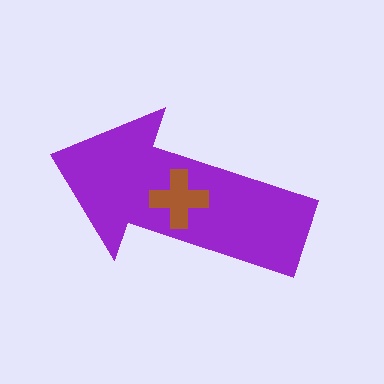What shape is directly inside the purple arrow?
The brown cross.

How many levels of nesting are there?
2.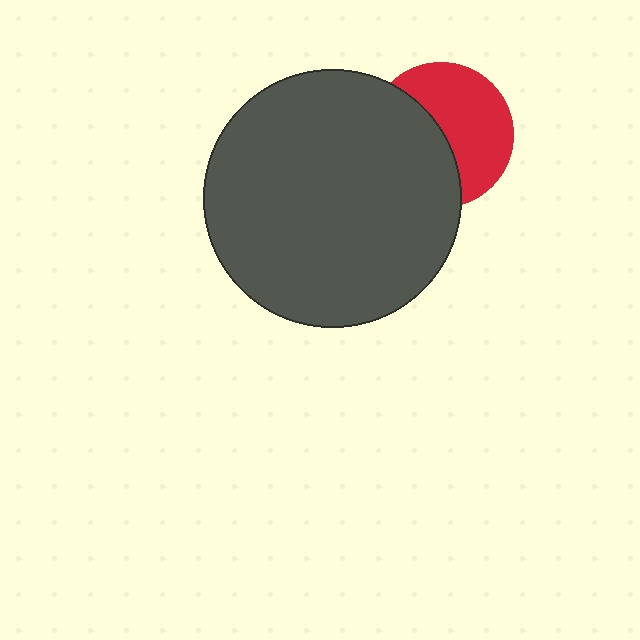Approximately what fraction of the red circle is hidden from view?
Roughly 47% of the red circle is hidden behind the dark gray circle.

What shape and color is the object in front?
The object in front is a dark gray circle.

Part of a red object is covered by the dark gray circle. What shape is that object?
It is a circle.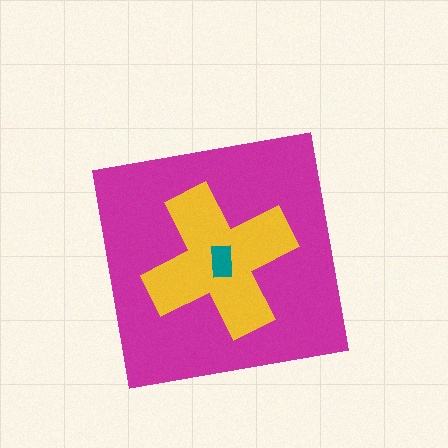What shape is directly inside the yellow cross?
The teal rectangle.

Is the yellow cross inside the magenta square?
Yes.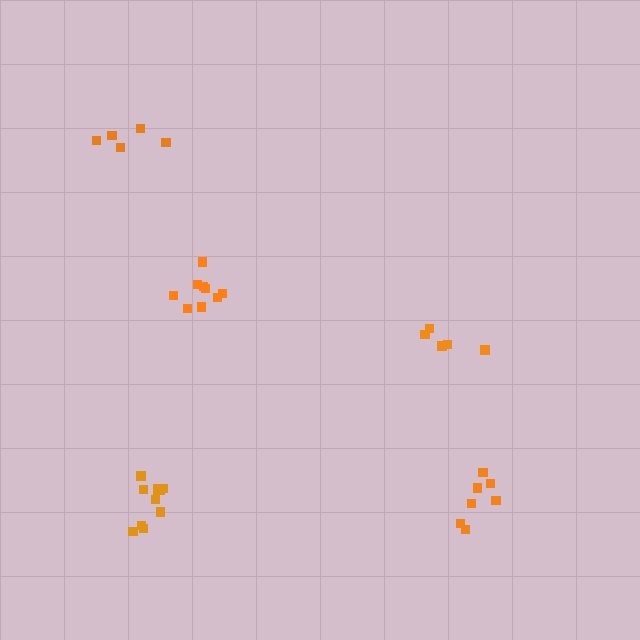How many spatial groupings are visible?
There are 5 spatial groupings.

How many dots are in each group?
Group 1: 7 dots, Group 2: 5 dots, Group 3: 9 dots, Group 4: 5 dots, Group 5: 11 dots (37 total).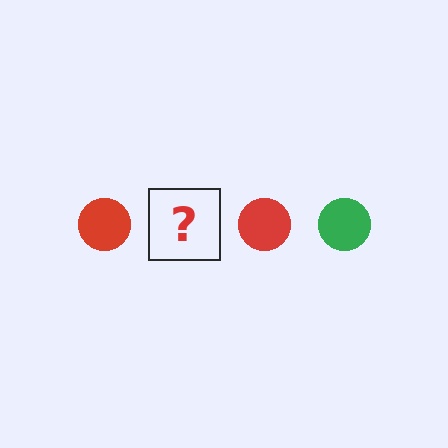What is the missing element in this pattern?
The missing element is a green circle.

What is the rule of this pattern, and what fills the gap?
The rule is that the pattern cycles through red, green circles. The gap should be filled with a green circle.